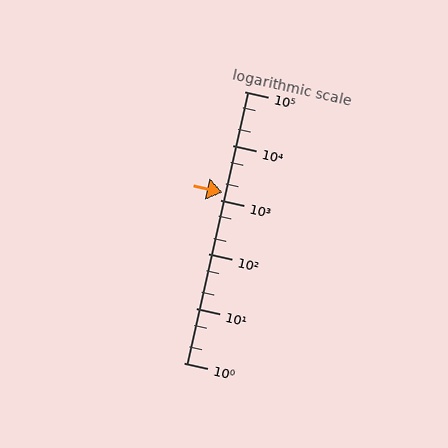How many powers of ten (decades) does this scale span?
The scale spans 5 decades, from 1 to 100000.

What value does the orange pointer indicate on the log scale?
The pointer indicates approximately 1400.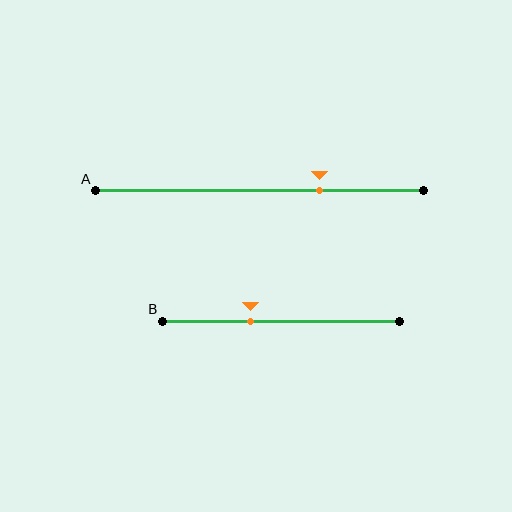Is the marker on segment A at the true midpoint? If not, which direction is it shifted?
No, the marker on segment A is shifted to the right by about 18% of the segment length.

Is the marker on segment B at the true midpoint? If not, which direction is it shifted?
No, the marker on segment B is shifted to the left by about 13% of the segment length.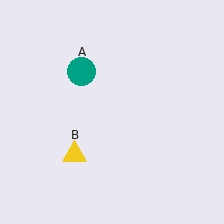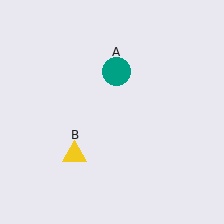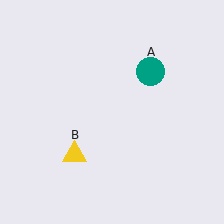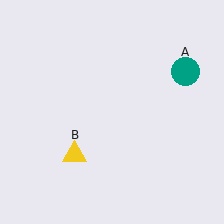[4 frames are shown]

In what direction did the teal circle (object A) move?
The teal circle (object A) moved right.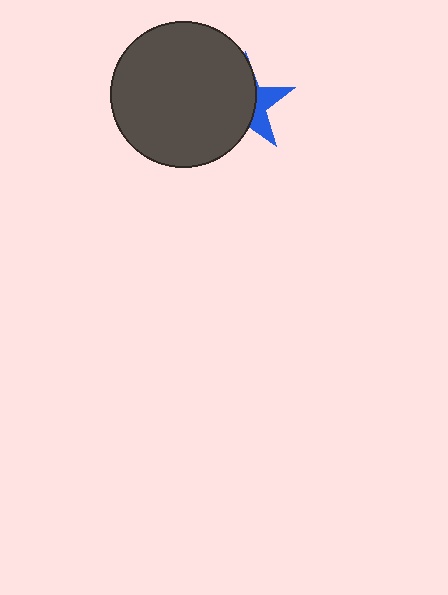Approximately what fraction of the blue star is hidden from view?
Roughly 68% of the blue star is hidden behind the dark gray circle.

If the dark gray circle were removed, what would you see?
You would see the complete blue star.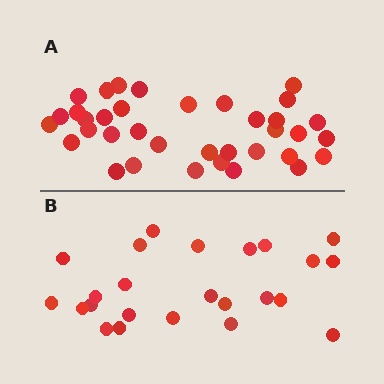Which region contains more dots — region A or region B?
Region A (the top region) has more dots.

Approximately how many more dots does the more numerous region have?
Region A has roughly 12 or so more dots than region B.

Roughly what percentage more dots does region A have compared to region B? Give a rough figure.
About 50% more.